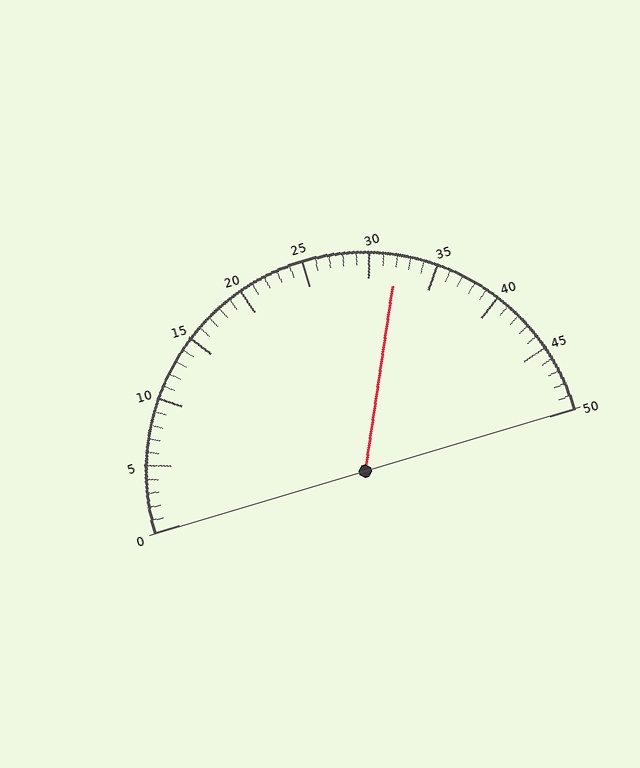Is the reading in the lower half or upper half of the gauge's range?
The reading is in the upper half of the range (0 to 50).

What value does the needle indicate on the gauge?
The needle indicates approximately 32.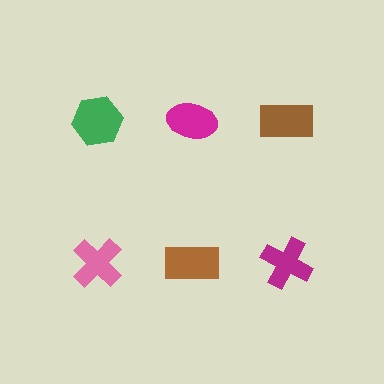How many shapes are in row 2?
3 shapes.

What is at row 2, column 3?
A magenta cross.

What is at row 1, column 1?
A green hexagon.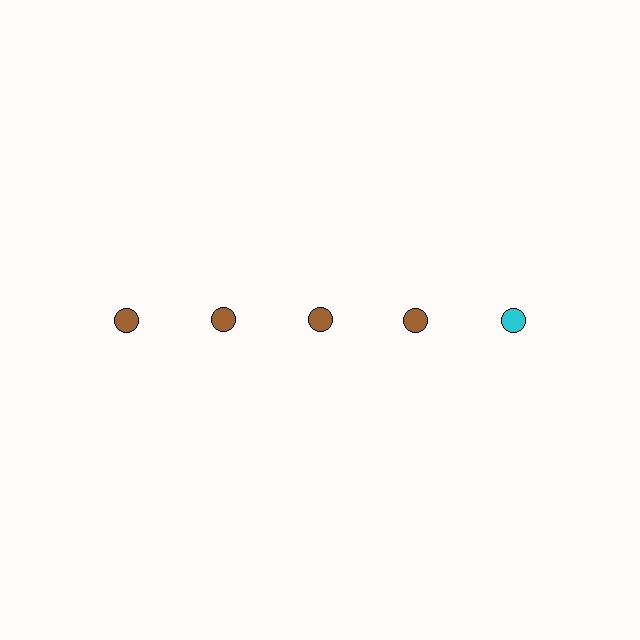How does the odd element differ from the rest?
It has a different color: cyan instead of brown.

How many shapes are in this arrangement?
There are 5 shapes arranged in a grid pattern.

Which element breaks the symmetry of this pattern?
The cyan circle in the top row, rightmost column breaks the symmetry. All other shapes are brown circles.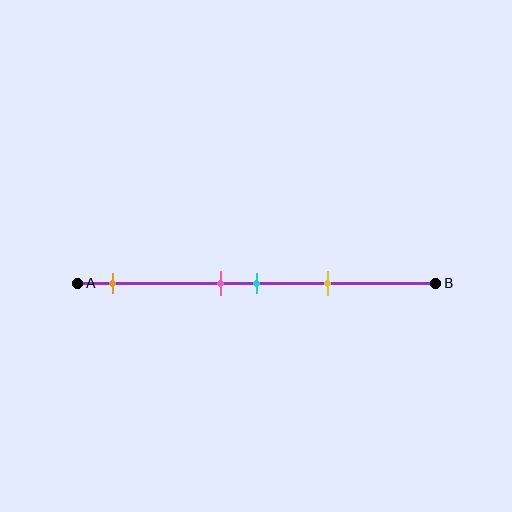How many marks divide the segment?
There are 4 marks dividing the segment.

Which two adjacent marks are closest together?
The pink and cyan marks are the closest adjacent pair.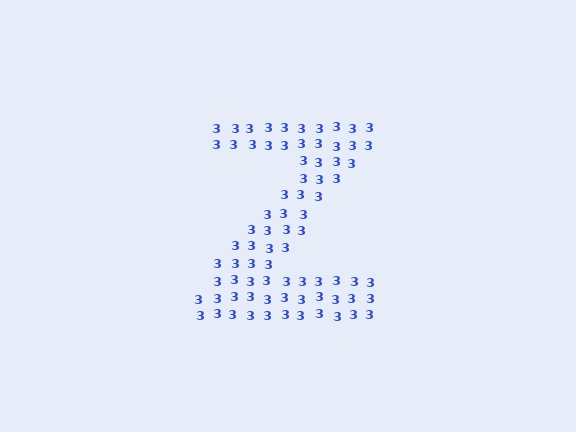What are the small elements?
The small elements are digit 3's.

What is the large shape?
The large shape is the letter Z.